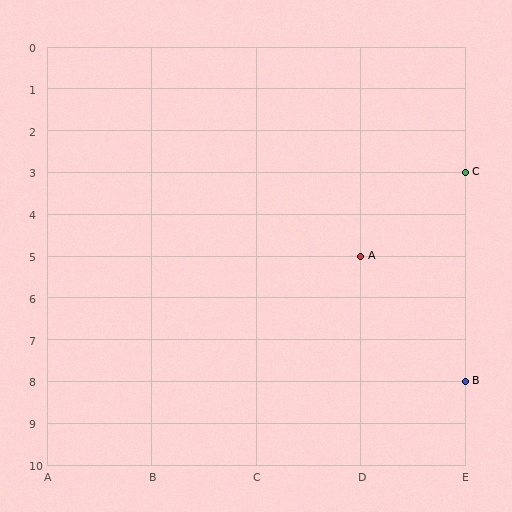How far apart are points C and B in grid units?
Points C and B are 5 rows apart.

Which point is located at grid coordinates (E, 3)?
Point C is at (E, 3).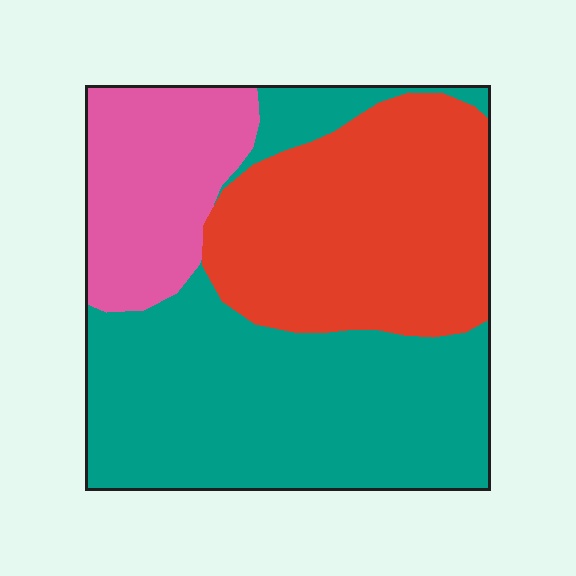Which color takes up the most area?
Teal, at roughly 45%.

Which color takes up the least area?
Pink, at roughly 20%.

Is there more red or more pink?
Red.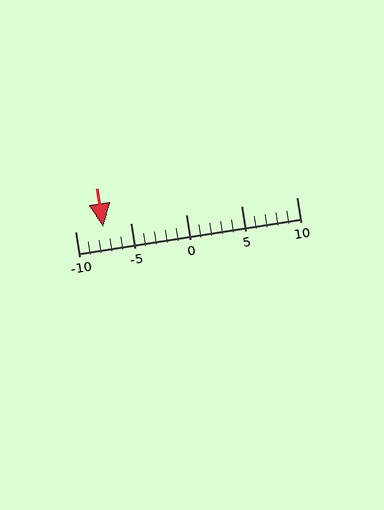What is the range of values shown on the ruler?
The ruler shows values from -10 to 10.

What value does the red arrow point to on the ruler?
The red arrow points to approximately -8.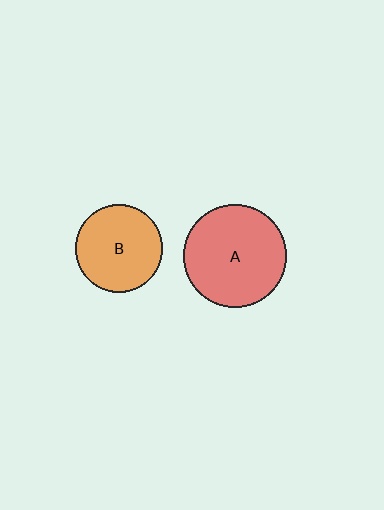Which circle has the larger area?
Circle A (red).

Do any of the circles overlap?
No, none of the circles overlap.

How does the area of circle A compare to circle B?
Approximately 1.4 times.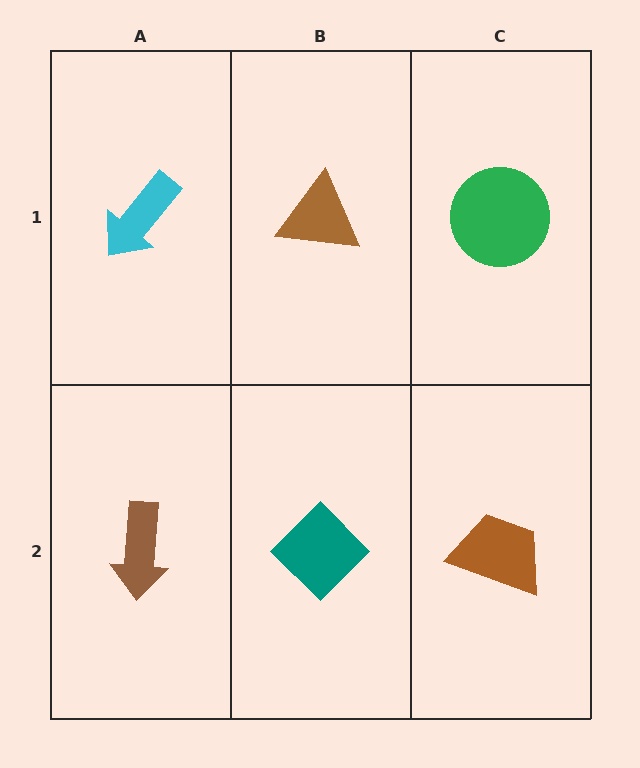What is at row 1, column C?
A green circle.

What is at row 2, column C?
A brown trapezoid.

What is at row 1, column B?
A brown triangle.